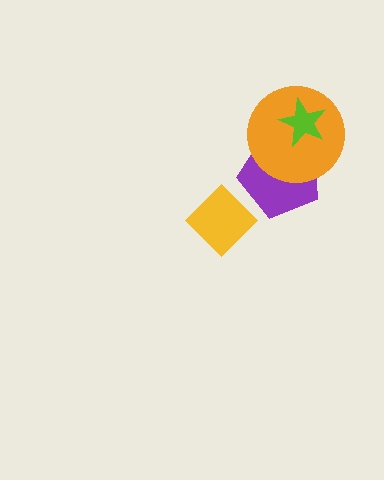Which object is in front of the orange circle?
The lime star is in front of the orange circle.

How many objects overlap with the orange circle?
2 objects overlap with the orange circle.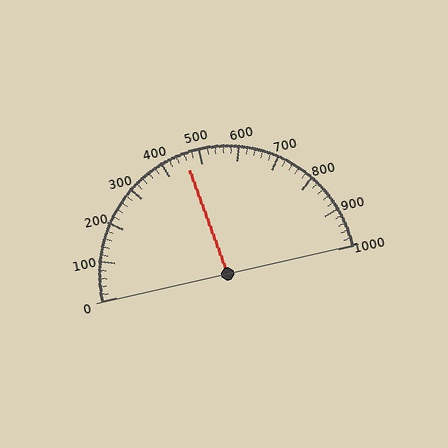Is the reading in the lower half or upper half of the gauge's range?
The reading is in the lower half of the range (0 to 1000).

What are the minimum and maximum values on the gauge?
The gauge ranges from 0 to 1000.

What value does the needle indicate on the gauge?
The needle indicates approximately 460.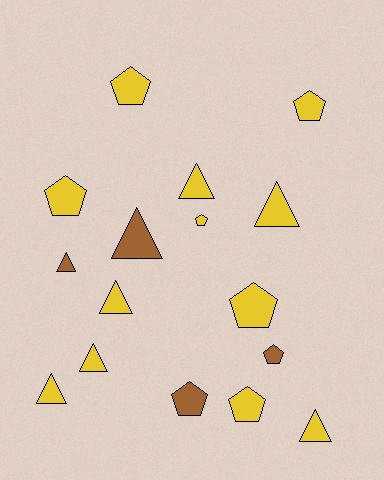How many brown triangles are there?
There are 2 brown triangles.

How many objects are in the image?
There are 16 objects.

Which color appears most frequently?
Yellow, with 12 objects.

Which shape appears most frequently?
Triangle, with 8 objects.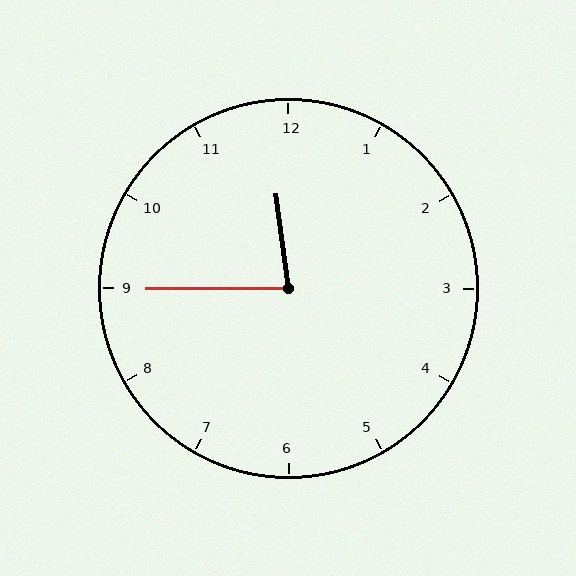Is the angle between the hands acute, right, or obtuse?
It is acute.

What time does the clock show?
11:45.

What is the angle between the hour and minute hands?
Approximately 82 degrees.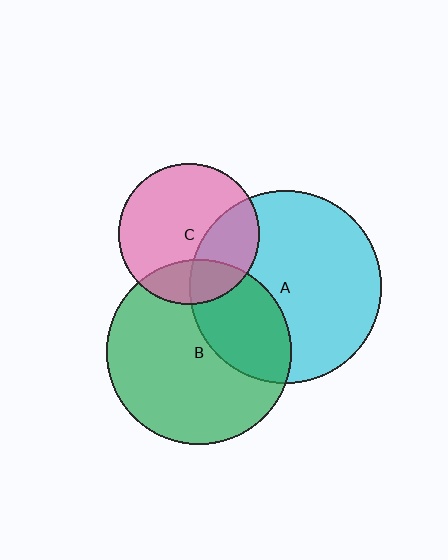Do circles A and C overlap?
Yes.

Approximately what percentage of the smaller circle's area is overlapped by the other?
Approximately 30%.